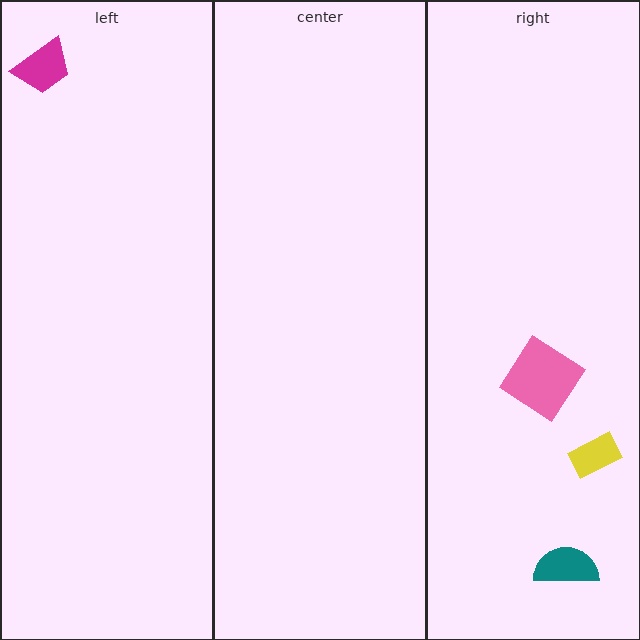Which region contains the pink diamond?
The right region.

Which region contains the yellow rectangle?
The right region.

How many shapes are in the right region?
3.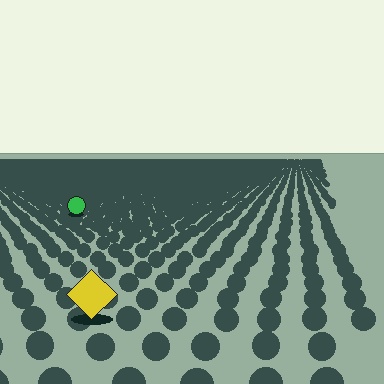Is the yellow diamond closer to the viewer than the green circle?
Yes. The yellow diamond is closer — you can tell from the texture gradient: the ground texture is coarser near it.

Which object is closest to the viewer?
The yellow diamond is closest. The texture marks near it are larger and more spread out.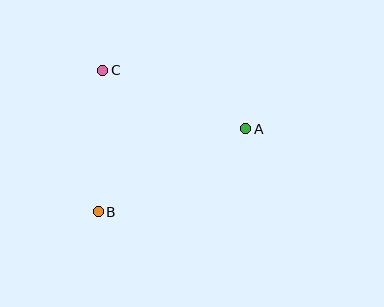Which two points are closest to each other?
Points B and C are closest to each other.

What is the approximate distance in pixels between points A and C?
The distance between A and C is approximately 154 pixels.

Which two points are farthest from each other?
Points A and B are farthest from each other.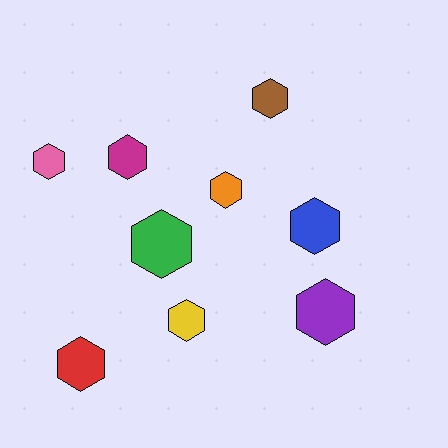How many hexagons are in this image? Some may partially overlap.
There are 9 hexagons.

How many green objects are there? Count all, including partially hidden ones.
There is 1 green object.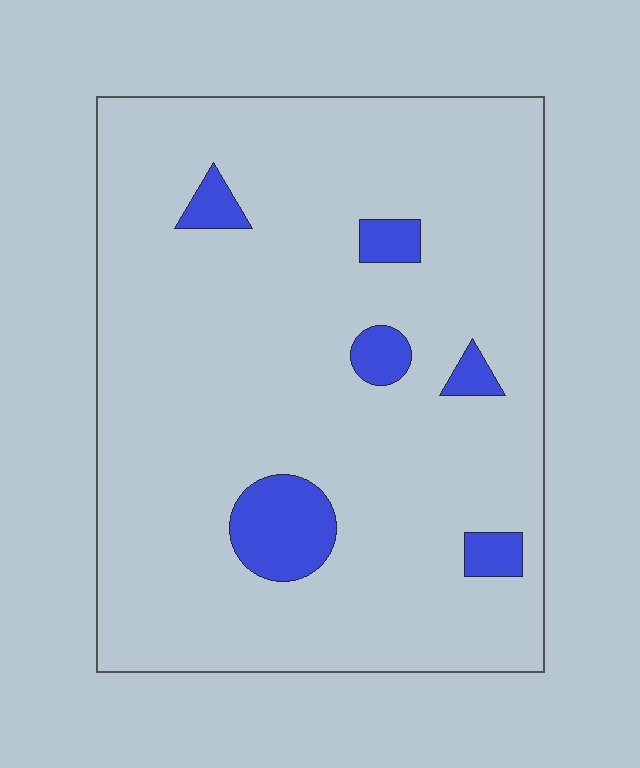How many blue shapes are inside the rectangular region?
6.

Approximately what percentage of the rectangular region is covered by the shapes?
Approximately 10%.